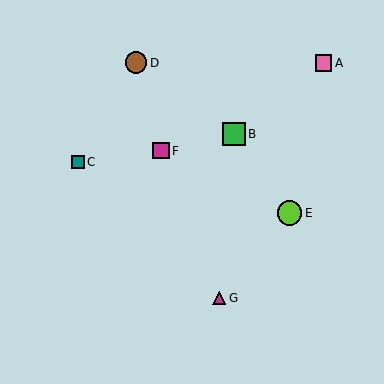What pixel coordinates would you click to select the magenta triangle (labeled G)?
Click at (219, 298) to select the magenta triangle G.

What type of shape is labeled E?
Shape E is a lime circle.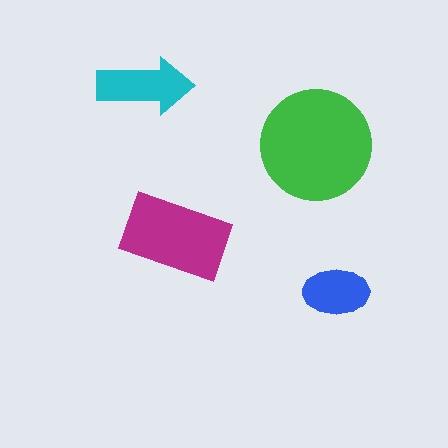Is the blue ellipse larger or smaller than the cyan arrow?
Smaller.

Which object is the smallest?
The blue ellipse.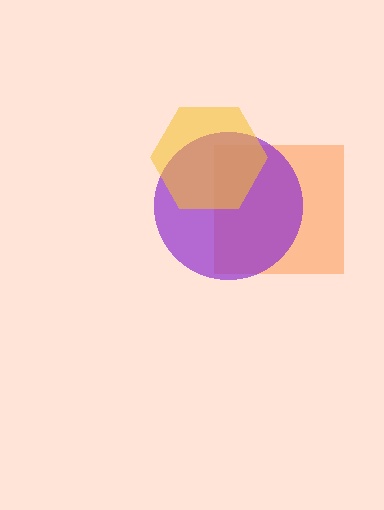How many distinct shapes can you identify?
There are 3 distinct shapes: an orange square, a purple circle, a yellow hexagon.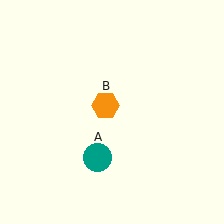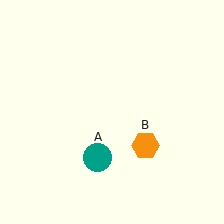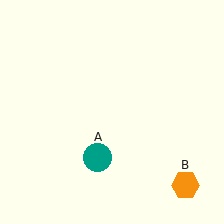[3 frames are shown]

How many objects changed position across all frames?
1 object changed position: orange hexagon (object B).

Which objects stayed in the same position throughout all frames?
Teal circle (object A) remained stationary.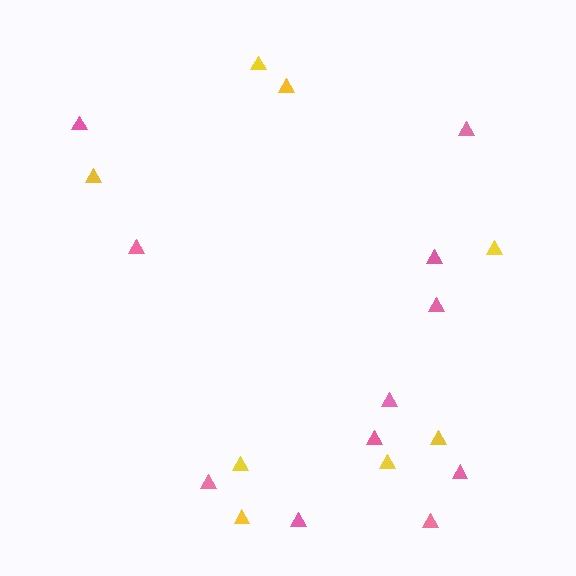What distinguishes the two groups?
There are 2 groups: one group of yellow triangles (8) and one group of pink triangles (11).